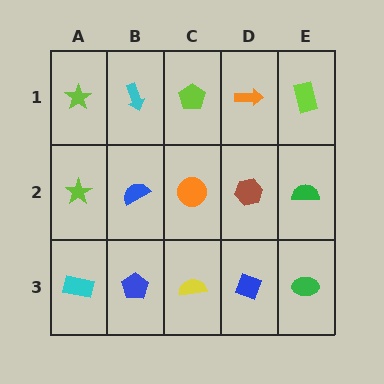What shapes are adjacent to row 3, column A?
A lime star (row 2, column A), a blue pentagon (row 3, column B).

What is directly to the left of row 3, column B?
A cyan rectangle.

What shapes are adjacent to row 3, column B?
A blue semicircle (row 2, column B), a cyan rectangle (row 3, column A), a yellow semicircle (row 3, column C).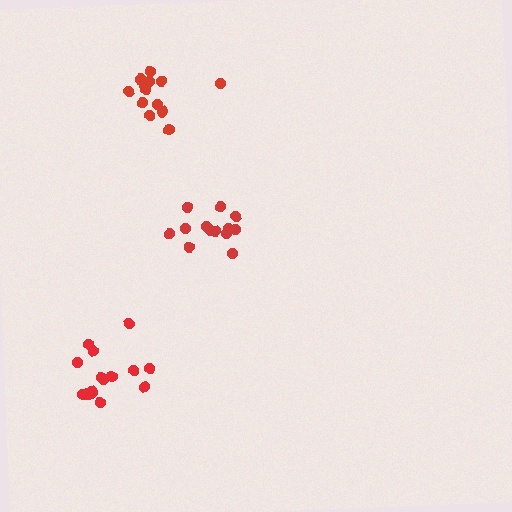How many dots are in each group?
Group 1: 15 dots, Group 2: 14 dots, Group 3: 13 dots (42 total).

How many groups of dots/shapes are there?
There are 3 groups.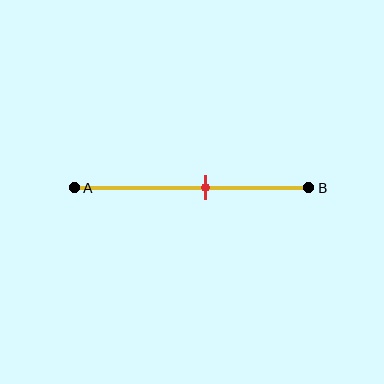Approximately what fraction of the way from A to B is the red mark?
The red mark is approximately 55% of the way from A to B.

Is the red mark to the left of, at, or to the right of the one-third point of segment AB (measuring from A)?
The red mark is to the right of the one-third point of segment AB.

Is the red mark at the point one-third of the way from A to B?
No, the mark is at about 55% from A, not at the 33% one-third point.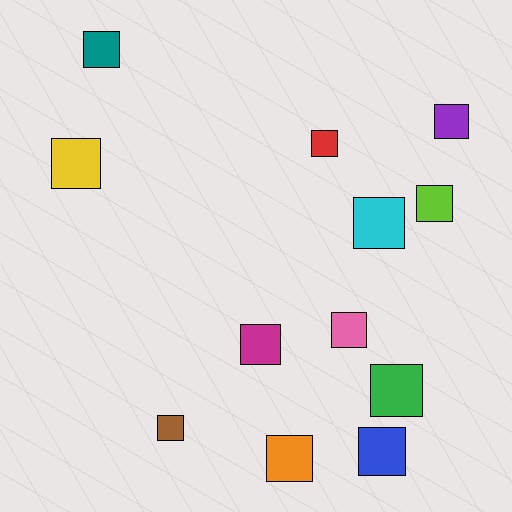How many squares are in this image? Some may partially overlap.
There are 12 squares.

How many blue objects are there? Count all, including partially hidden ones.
There is 1 blue object.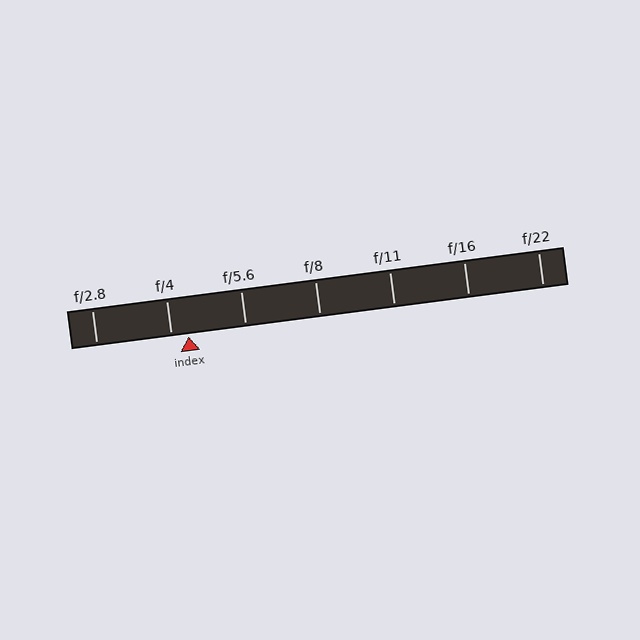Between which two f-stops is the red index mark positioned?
The index mark is between f/4 and f/5.6.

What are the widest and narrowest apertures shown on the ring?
The widest aperture shown is f/2.8 and the narrowest is f/22.